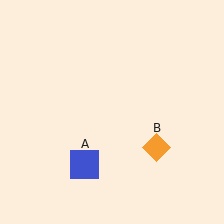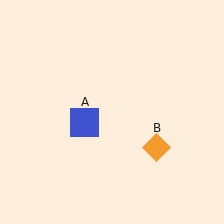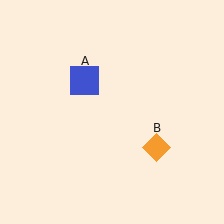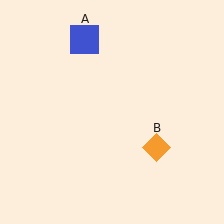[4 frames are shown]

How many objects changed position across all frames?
1 object changed position: blue square (object A).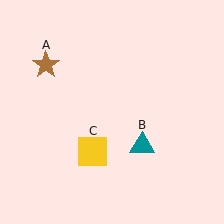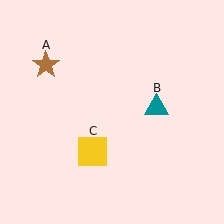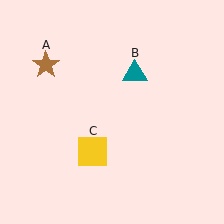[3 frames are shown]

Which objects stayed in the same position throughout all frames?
Brown star (object A) and yellow square (object C) remained stationary.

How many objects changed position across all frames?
1 object changed position: teal triangle (object B).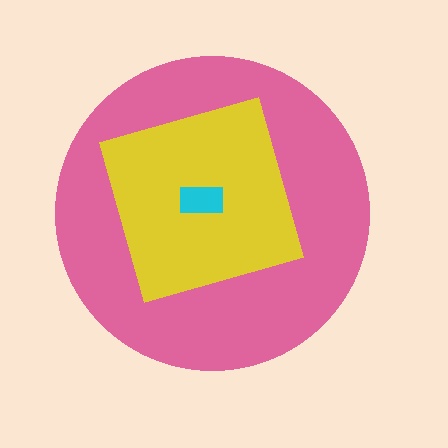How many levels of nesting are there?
3.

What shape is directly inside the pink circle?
The yellow square.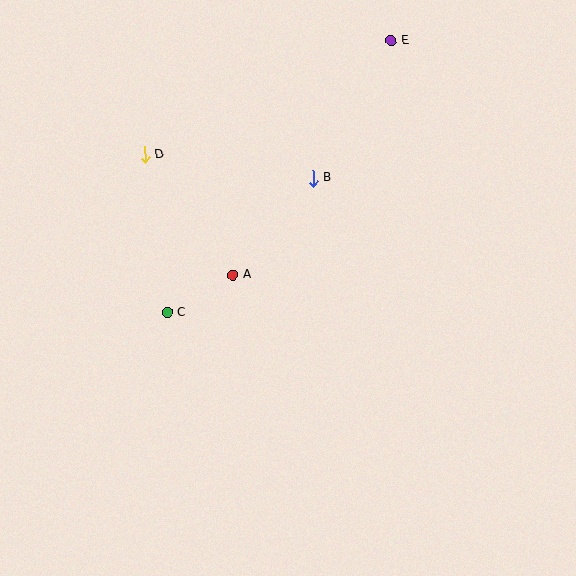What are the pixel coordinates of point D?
Point D is at (145, 154).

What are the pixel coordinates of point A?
Point A is at (233, 275).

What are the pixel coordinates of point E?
Point E is at (391, 41).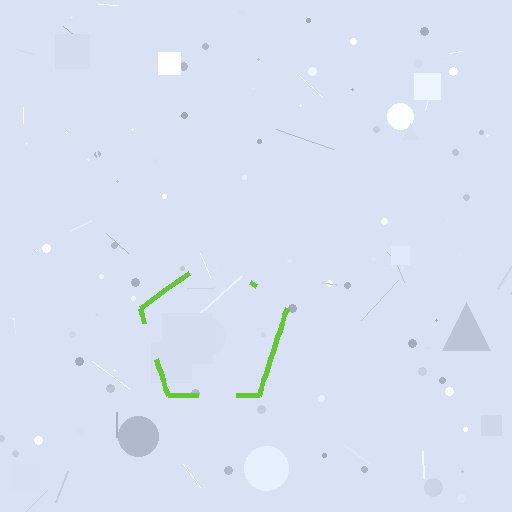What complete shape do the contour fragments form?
The contour fragments form a pentagon.